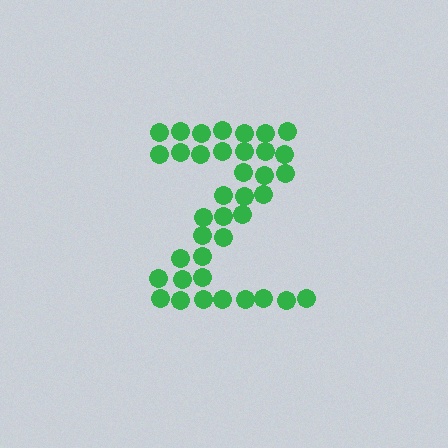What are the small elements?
The small elements are circles.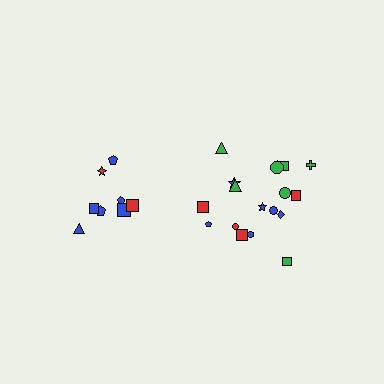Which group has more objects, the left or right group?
The right group.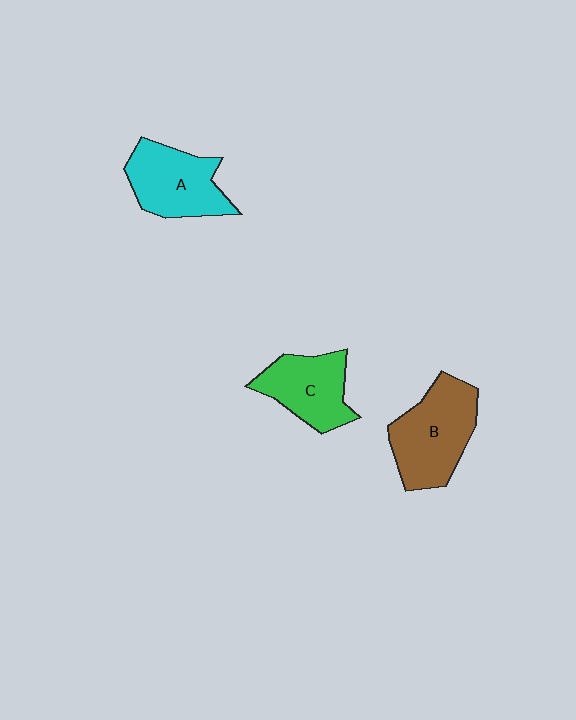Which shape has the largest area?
Shape B (brown).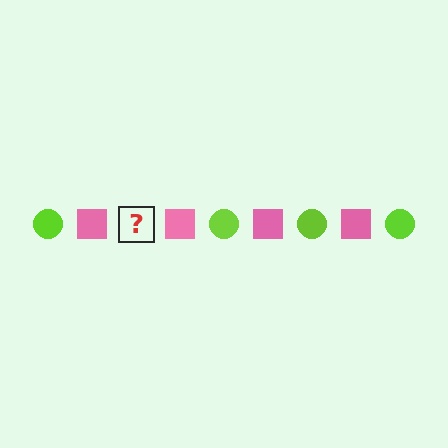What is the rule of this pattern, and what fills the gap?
The rule is that the pattern alternates between lime circle and pink square. The gap should be filled with a lime circle.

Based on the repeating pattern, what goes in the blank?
The blank should be a lime circle.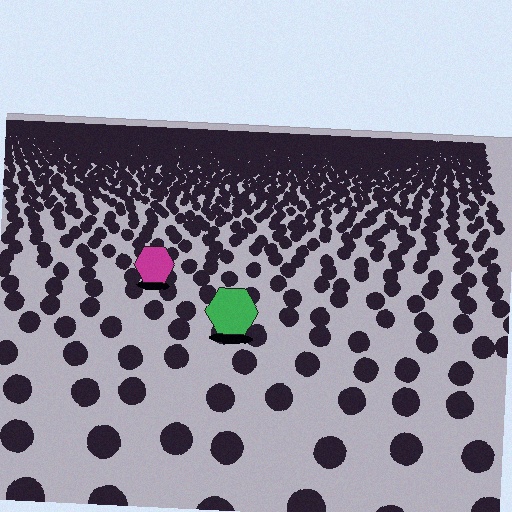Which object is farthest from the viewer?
The magenta hexagon is farthest from the viewer. It appears smaller and the ground texture around it is denser.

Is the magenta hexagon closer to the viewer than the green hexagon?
No. The green hexagon is closer — you can tell from the texture gradient: the ground texture is coarser near it.